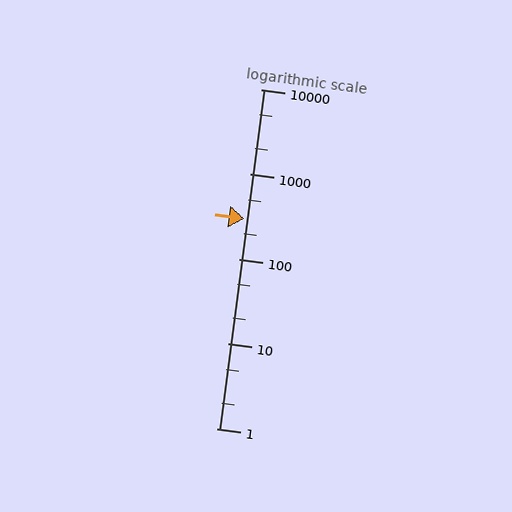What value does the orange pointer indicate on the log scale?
The pointer indicates approximately 300.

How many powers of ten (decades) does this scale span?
The scale spans 4 decades, from 1 to 10000.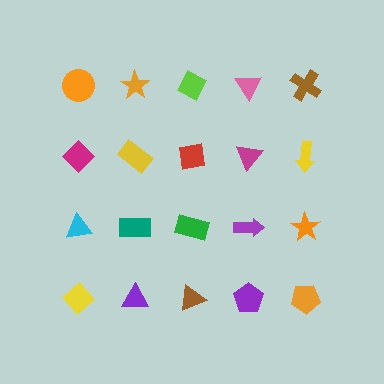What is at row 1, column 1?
An orange circle.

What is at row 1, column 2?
An orange star.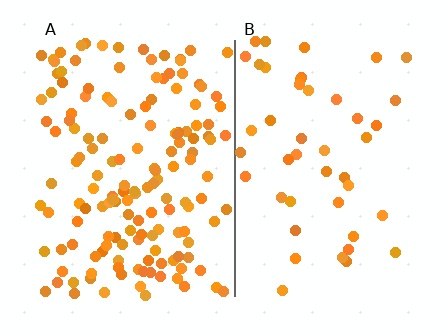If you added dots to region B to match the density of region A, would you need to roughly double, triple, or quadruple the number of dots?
Approximately triple.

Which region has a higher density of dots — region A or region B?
A (the left).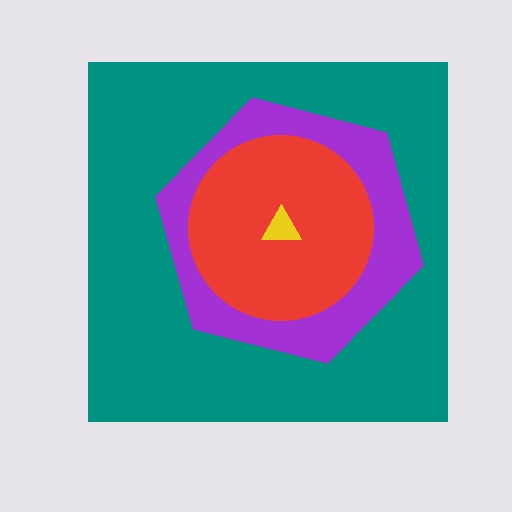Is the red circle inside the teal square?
Yes.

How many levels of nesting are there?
4.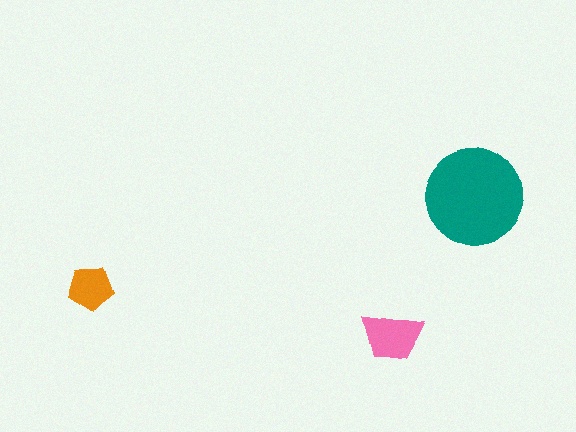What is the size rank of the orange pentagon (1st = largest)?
3rd.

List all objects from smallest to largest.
The orange pentagon, the pink trapezoid, the teal circle.